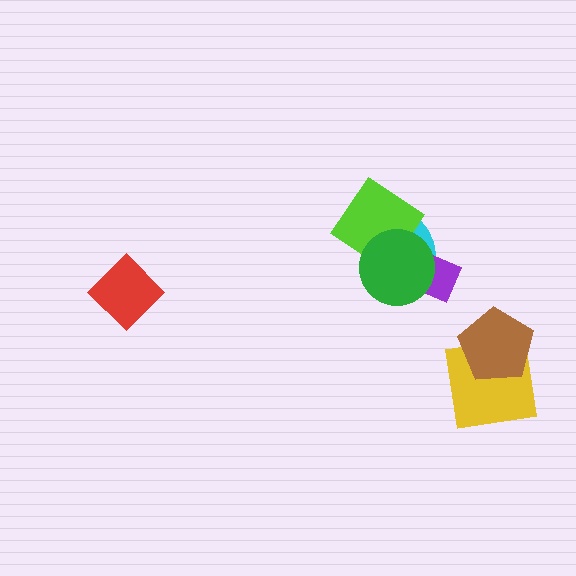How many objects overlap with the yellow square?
1 object overlaps with the yellow square.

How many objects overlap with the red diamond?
0 objects overlap with the red diamond.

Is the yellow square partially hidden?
Yes, it is partially covered by another shape.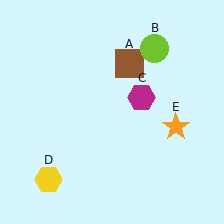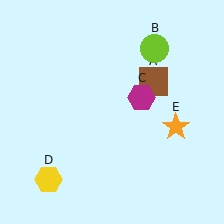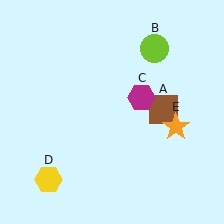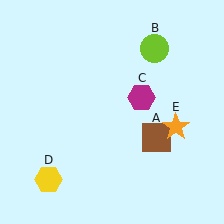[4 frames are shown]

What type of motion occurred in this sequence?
The brown square (object A) rotated clockwise around the center of the scene.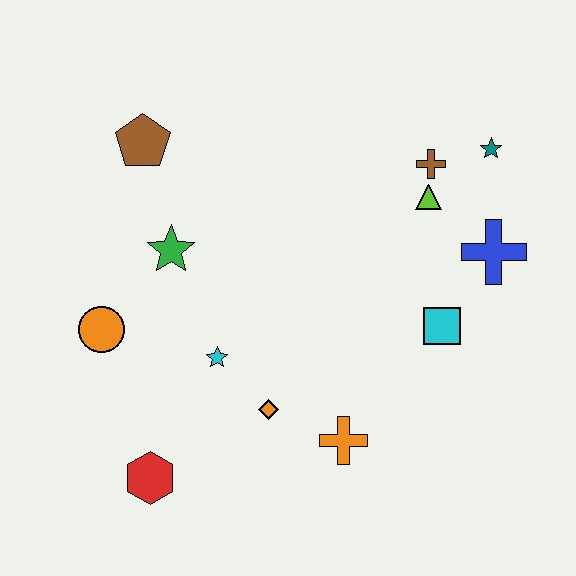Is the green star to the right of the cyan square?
No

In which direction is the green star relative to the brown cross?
The green star is to the left of the brown cross.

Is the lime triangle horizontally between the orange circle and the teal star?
Yes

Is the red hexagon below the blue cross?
Yes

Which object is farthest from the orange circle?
The teal star is farthest from the orange circle.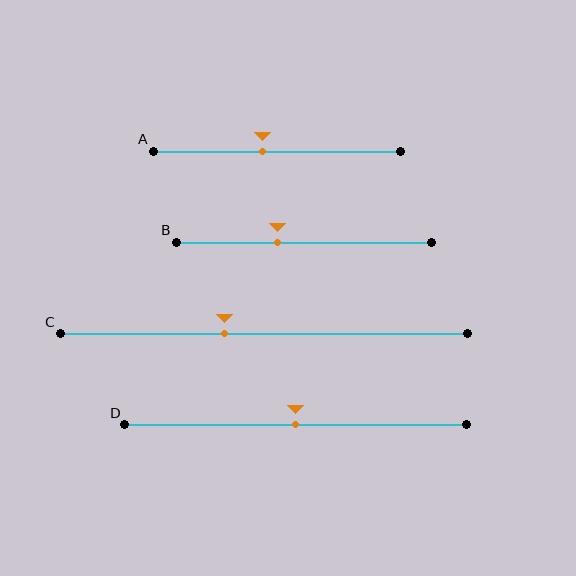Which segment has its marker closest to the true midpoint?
Segment D has its marker closest to the true midpoint.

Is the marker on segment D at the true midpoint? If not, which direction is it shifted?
Yes, the marker on segment D is at the true midpoint.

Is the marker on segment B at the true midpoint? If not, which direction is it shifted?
No, the marker on segment B is shifted to the left by about 10% of the segment length.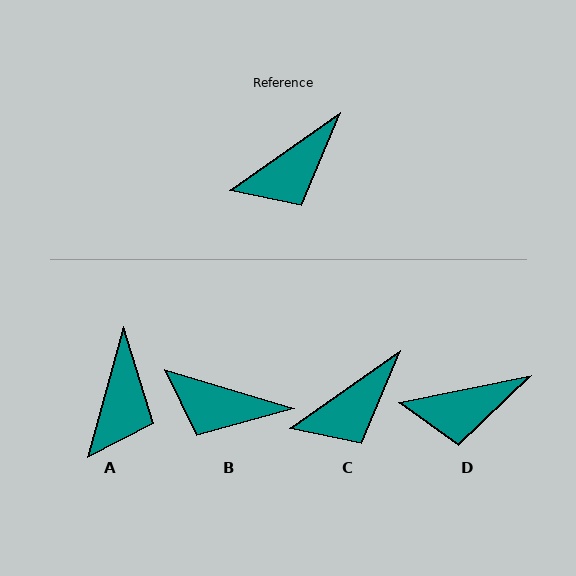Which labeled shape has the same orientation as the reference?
C.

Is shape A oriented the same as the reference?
No, it is off by about 40 degrees.